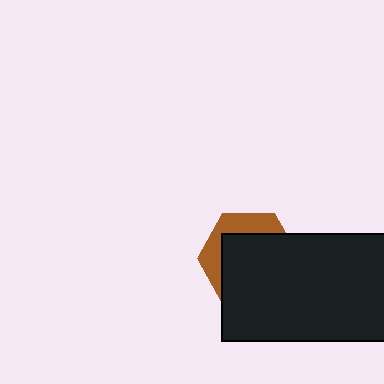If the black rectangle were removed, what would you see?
You would see the complete brown hexagon.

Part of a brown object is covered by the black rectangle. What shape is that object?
It is a hexagon.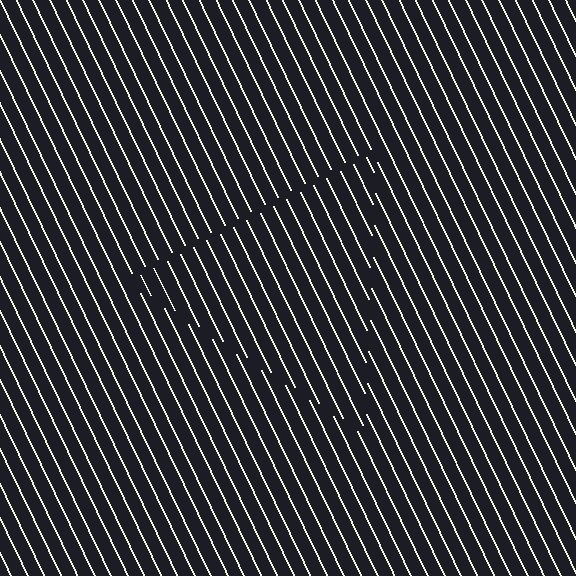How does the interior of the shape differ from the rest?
The interior of the shape contains the same grating, shifted by half a period — the contour is defined by the phase discontinuity where line-ends from the inner and outer gratings abut.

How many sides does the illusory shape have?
3 sides — the line-ends trace a triangle.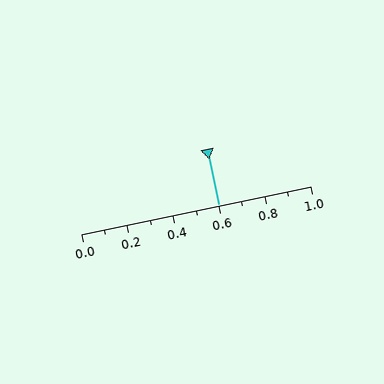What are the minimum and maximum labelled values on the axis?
The axis runs from 0.0 to 1.0.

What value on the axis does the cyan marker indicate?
The marker indicates approximately 0.6.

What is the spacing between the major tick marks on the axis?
The major ticks are spaced 0.2 apart.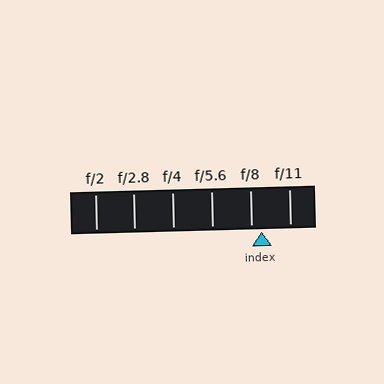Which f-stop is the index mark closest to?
The index mark is closest to f/8.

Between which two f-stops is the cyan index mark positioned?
The index mark is between f/8 and f/11.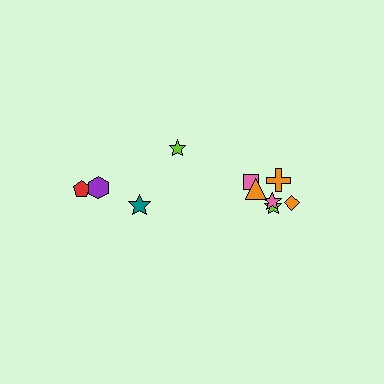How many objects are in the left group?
There are 4 objects.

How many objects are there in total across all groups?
There are 10 objects.